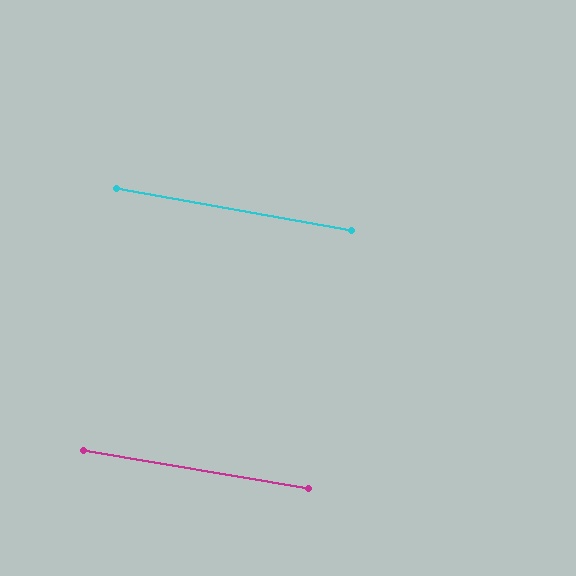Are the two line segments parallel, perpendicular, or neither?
Parallel — their directions differ by only 0.4°.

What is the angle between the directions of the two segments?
Approximately 0 degrees.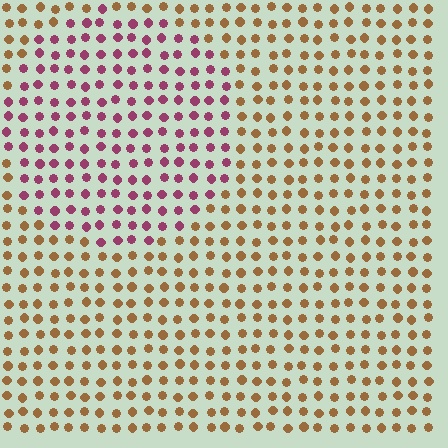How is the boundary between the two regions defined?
The boundary is defined purely by a slight shift in hue (about 61 degrees). Spacing, size, and orientation are identical on both sides.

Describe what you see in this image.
The image is filled with small brown elements in a uniform arrangement. A circle-shaped region is visible where the elements are tinted to a slightly different hue, forming a subtle color boundary.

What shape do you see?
I see a circle.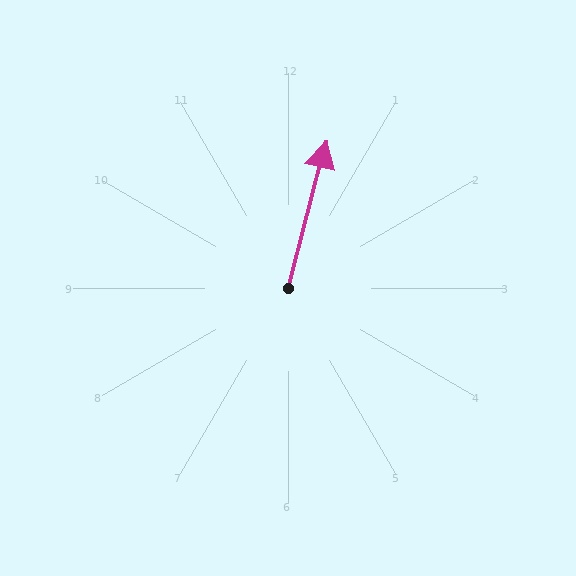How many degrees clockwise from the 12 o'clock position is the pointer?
Approximately 15 degrees.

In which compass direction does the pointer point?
North.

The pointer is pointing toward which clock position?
Roughly 12 o'clock.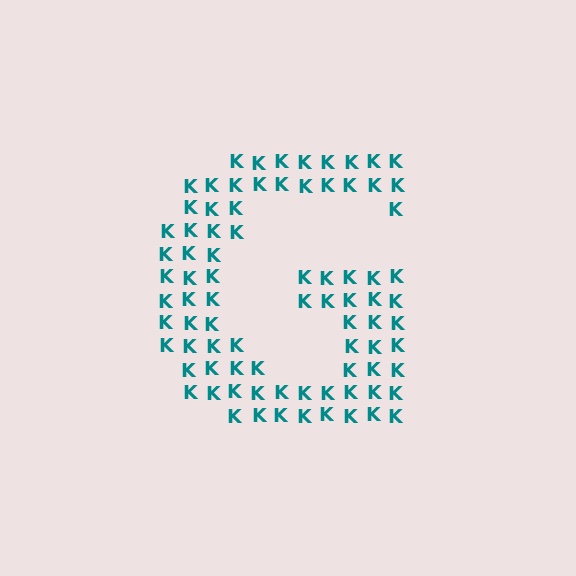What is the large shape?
The large shape is the letter G.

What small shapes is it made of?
It is made of small letter K's.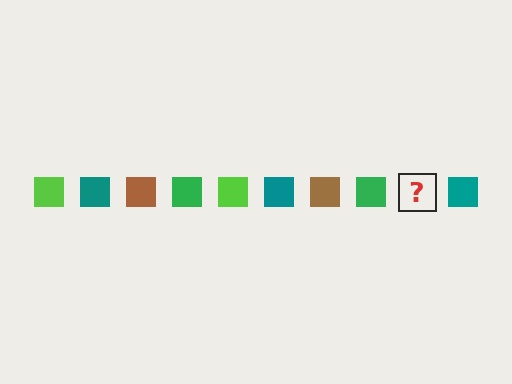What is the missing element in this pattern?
The missing element is a lime square.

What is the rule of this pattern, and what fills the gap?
The rule is that the pattern cycles through lime, teal, brown, green squares. The gap should be filled with a lime square.